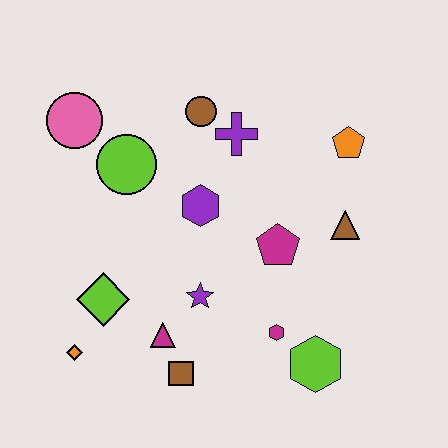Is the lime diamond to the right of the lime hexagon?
No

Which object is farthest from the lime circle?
The lime hexagon is farthest from the lime circle.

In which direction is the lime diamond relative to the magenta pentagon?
The lime diamond is to the left of the magenta pentagon.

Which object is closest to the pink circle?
The lime circle is closest to the pink circle.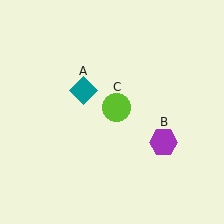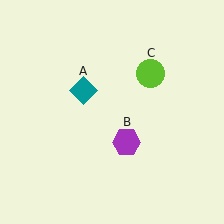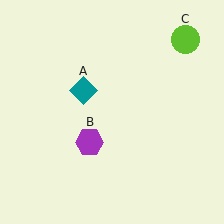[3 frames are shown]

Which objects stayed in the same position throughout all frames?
Teal diamond (object A) remained stationary.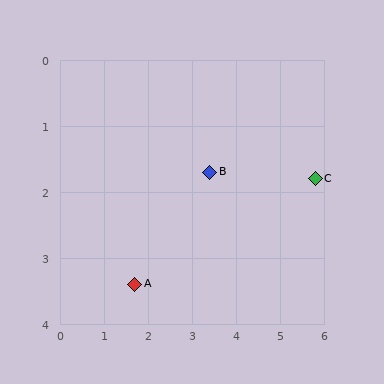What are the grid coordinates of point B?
Point B is at approximately (3.4, 1.7).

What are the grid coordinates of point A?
Point A is at approximately (1.7, 3.4).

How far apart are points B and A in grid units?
Points B and A are about 2.4 grid units apart.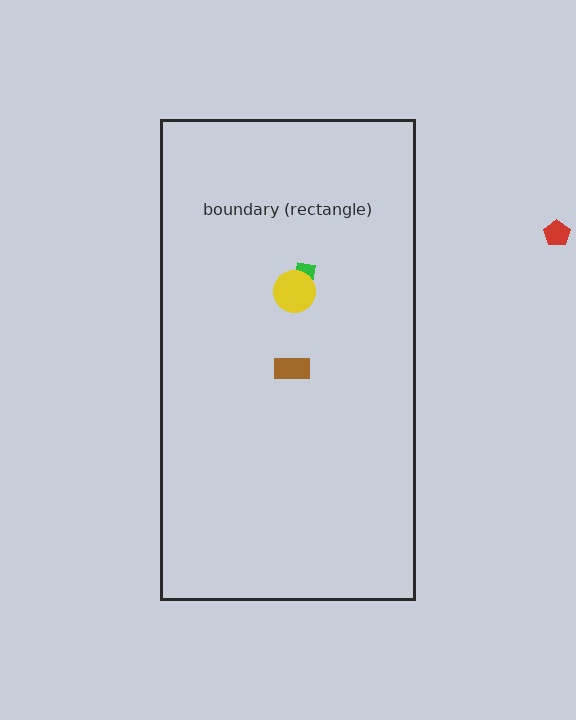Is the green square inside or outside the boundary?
Inside.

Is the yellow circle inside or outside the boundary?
Inside.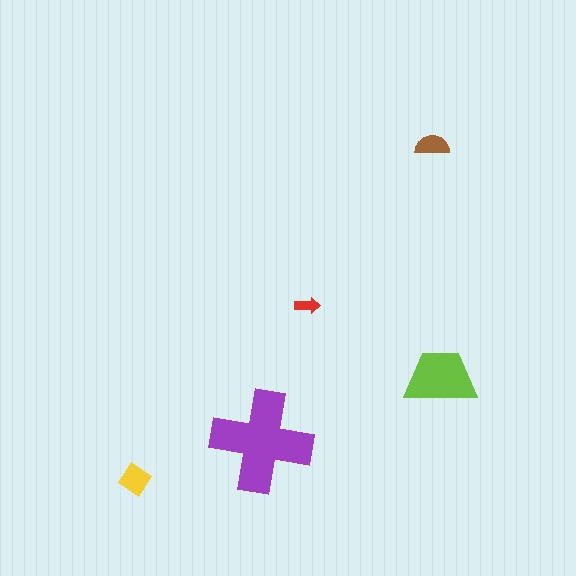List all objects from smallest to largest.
The red arrow, the brown semicircle, the yellow diamond, the lime trapezoid, the purple cross.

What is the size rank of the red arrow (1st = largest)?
5th.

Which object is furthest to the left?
The yellow diamond is leftmost.